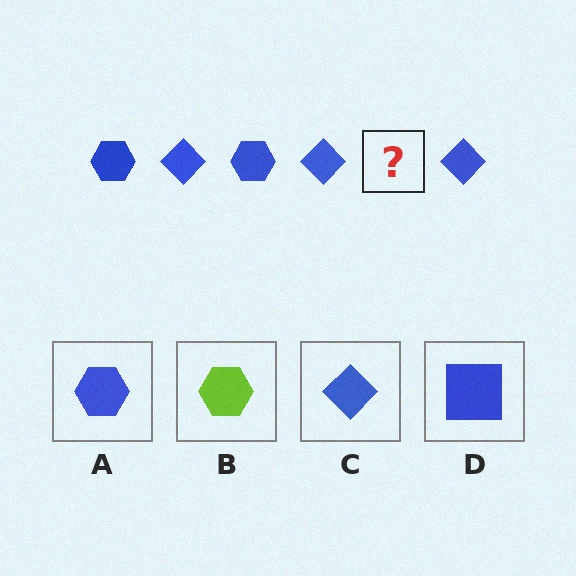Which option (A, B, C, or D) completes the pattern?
A.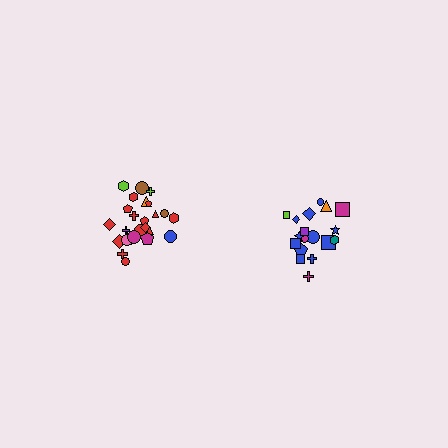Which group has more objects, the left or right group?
The left group.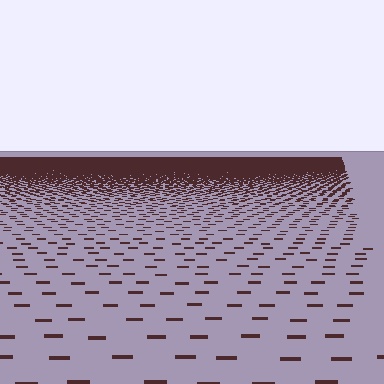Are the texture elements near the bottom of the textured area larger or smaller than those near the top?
Larger. Near the bottom, elements are closer to the viewer and appear at a bigger on-screen size.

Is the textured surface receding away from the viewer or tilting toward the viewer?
The surface is receding away from the viewer. Texture elements get smaller and denser toward the top.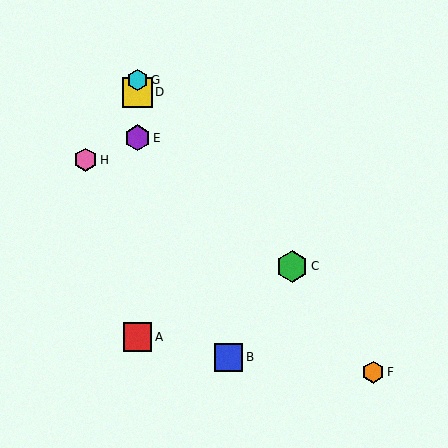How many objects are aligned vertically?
4 objects (A, D, E, G) are aligned vertically.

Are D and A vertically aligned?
Yes, both are at x≈137.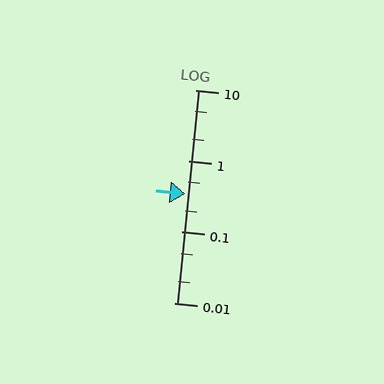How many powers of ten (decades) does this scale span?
The scale spans 3 decades, from 0.01 to 10.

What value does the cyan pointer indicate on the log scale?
The pointer indicates approximately 0.34.